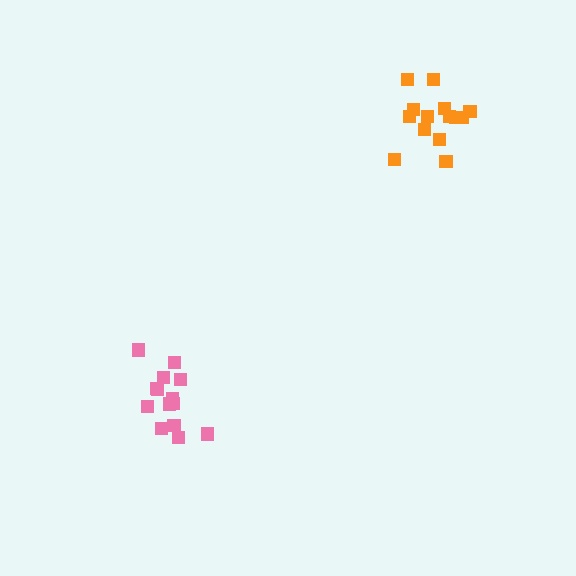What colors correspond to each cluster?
The clusters are colored: pink, orange.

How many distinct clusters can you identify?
There are 2 distinct clusters.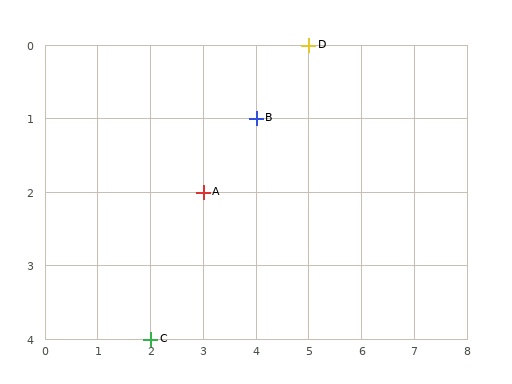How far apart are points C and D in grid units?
Points C and D are 3 columns and 4 rows apart (about 5.0 grid units diagonally).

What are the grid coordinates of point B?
Point B is at grid coordinates (4, 1).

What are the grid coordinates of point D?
Point D is at grid coordinates (5, 0).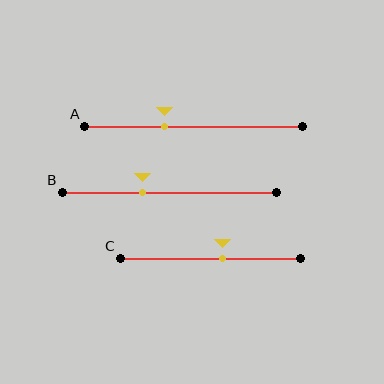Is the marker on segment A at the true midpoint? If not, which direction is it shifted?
No, the marker on segment A is shifted to the left by about 14% of the segment length.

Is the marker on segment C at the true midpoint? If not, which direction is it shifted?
No, the marker on segment C is shifted to the right by about 7% of the segment length.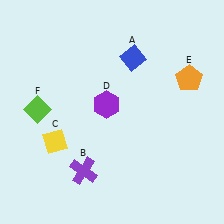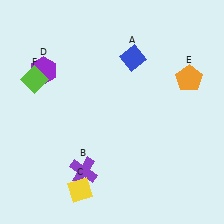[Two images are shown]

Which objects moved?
The objects that moved are: the yellow diamond (C), the purple hexagon (D), the lime diamond (F).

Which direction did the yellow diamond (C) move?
The yellow diamond (C) moved down.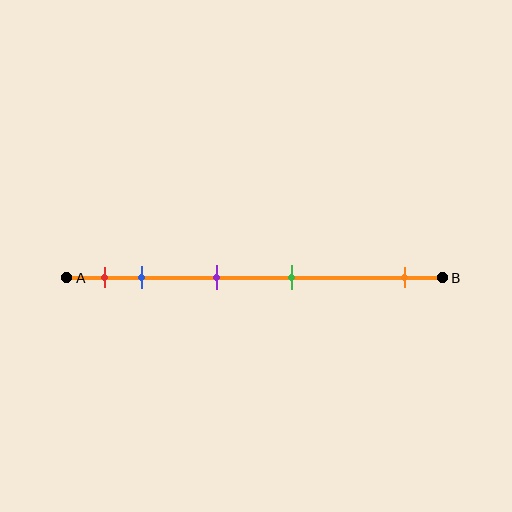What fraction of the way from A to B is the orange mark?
The orange mark is approximately 90% (0.9) of the way from A to B.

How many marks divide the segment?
There are 5 marks dividing the segment.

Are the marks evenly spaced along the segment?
No, the marks are not evenly spaced.